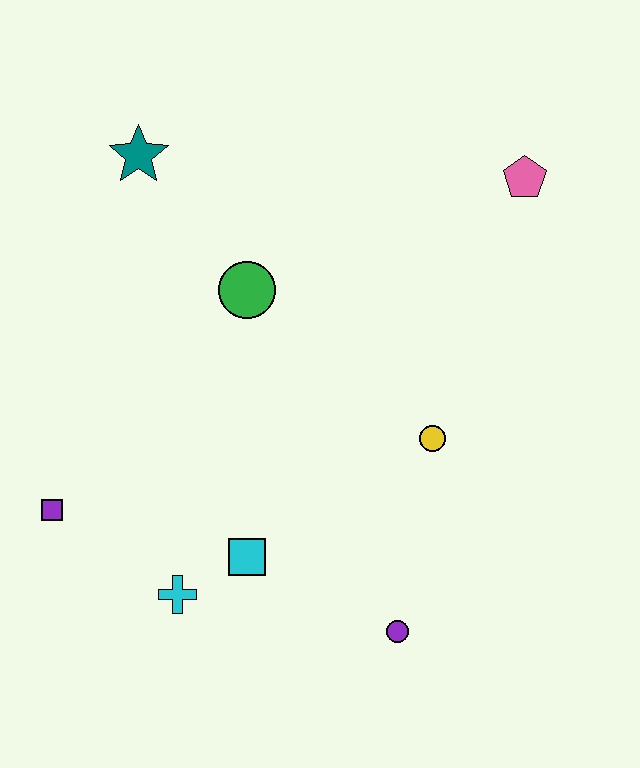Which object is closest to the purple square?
The cyan cross is closest to the purple square.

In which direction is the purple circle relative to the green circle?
The purple circle is below the green circle.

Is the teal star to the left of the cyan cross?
Yes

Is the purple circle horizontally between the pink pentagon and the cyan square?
Yes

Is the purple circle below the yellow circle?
Yes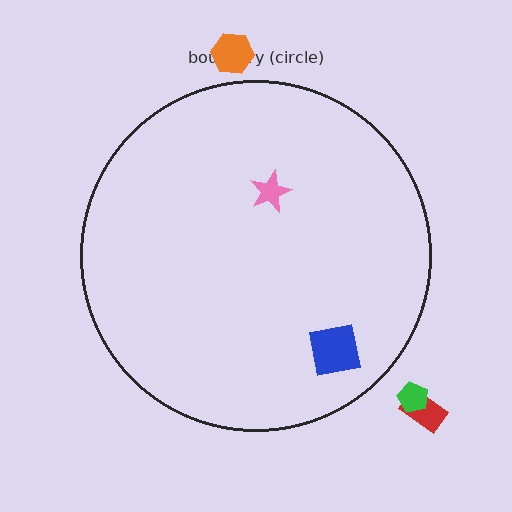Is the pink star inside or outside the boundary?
Inside.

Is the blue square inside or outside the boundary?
Inside.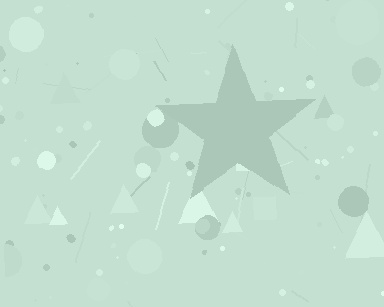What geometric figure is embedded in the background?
A star is embedded in the background.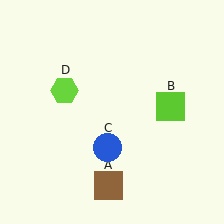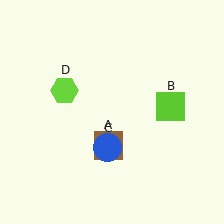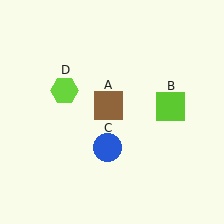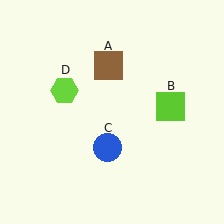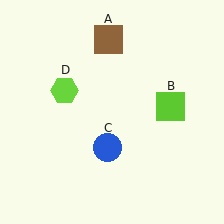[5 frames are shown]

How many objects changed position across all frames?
1 object changed position: brown square (object A).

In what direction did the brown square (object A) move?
The brown square (object A) moved up.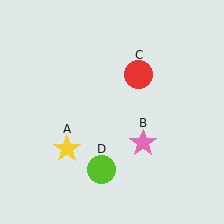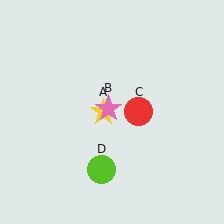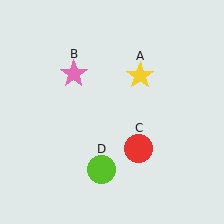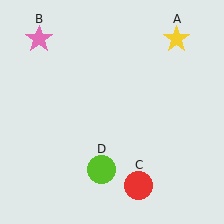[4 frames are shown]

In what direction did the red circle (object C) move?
The red circle (object C) moved down.